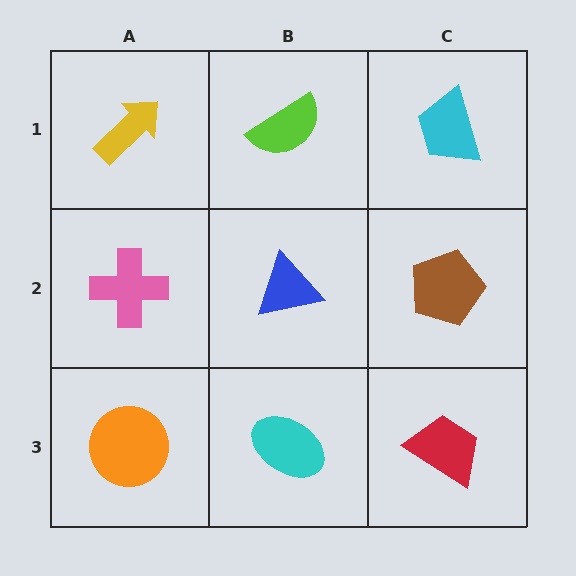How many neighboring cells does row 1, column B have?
3.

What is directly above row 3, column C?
A brown pentagon.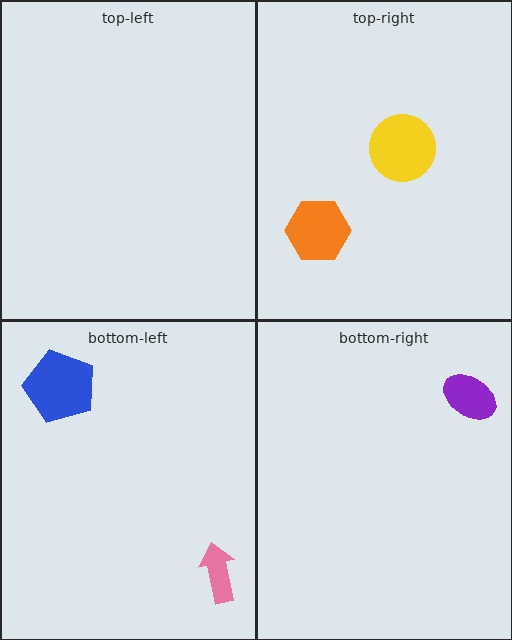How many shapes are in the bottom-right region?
1.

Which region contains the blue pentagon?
The bottom-left region.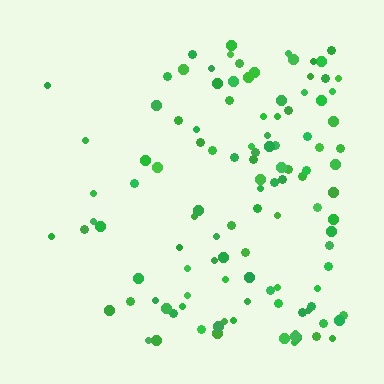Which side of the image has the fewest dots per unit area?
The left.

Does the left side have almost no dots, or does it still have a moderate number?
Still a moderate number, just noticeably fewer than the right.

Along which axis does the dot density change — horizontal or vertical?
Horizontal.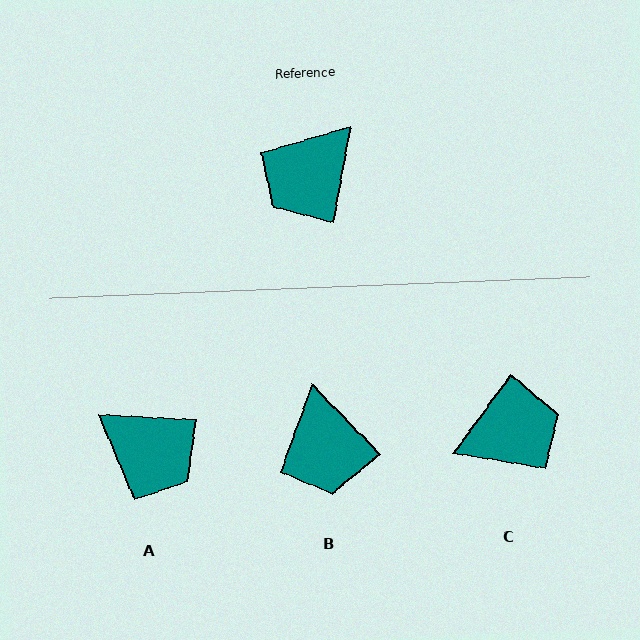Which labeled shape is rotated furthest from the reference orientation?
C, about 154 degrees away.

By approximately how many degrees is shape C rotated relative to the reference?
Approximately 154 degrees counter-clockwise.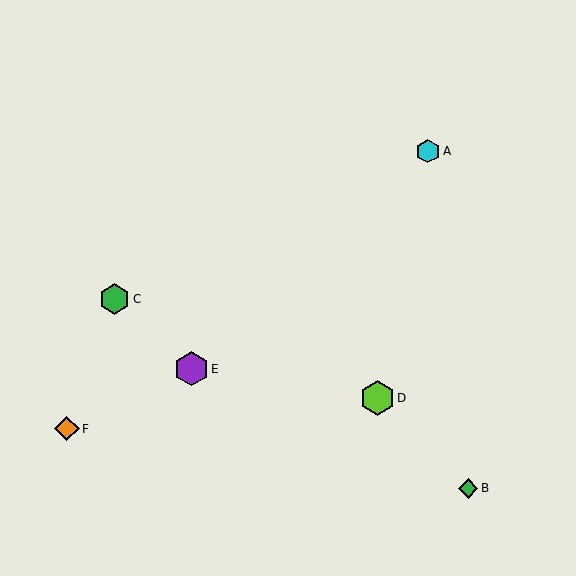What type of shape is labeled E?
Shape E is a purple hexagon.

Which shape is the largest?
The lime hexagon (labeled D) is the largest.